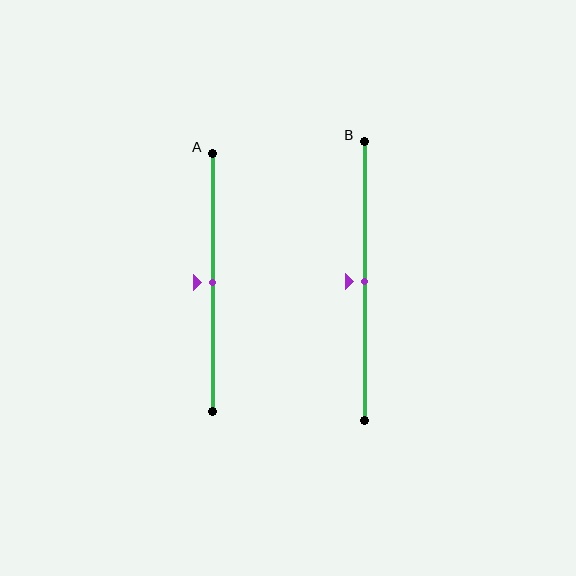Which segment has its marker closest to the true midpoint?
Segment A has its marker closest to the true midpoint.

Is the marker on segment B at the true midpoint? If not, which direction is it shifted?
Yes, the marker on segment B is at the true midpoint.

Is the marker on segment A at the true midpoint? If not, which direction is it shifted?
Yes, the marker on segment A is at the true midpoint.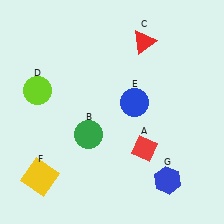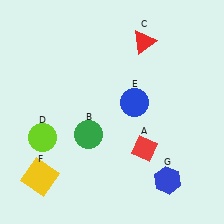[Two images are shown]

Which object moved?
The lime circle (D) moved down.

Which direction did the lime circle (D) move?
The lime circle (D) moved down.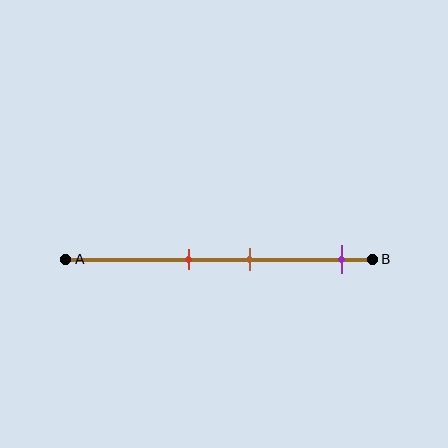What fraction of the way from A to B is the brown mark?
The brown mark is approximately 60% (0.6) of the way from A to B.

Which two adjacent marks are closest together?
The red and brown marks are the closest adjacent pair.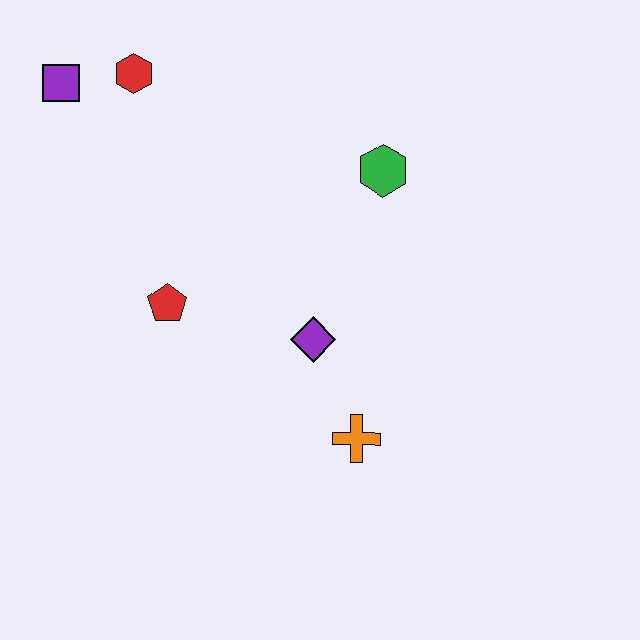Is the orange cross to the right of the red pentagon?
Yes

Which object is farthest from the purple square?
The orange cross is farthest from the purple square.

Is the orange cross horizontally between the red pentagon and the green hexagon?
Yes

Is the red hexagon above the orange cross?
Yes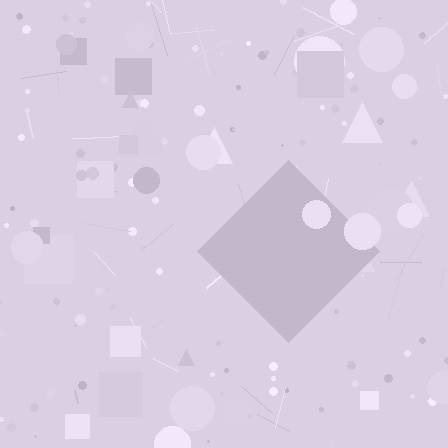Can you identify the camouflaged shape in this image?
The camouflaged shape is a diamond.